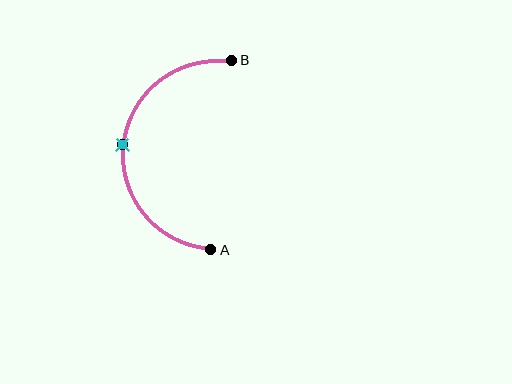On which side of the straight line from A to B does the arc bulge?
The arc bulges to the left of the straight line connecting A and B.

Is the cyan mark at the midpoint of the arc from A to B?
Yes. The cyan mark lies on the arc at equal arc-length from both A and B — it is the arc midpoint.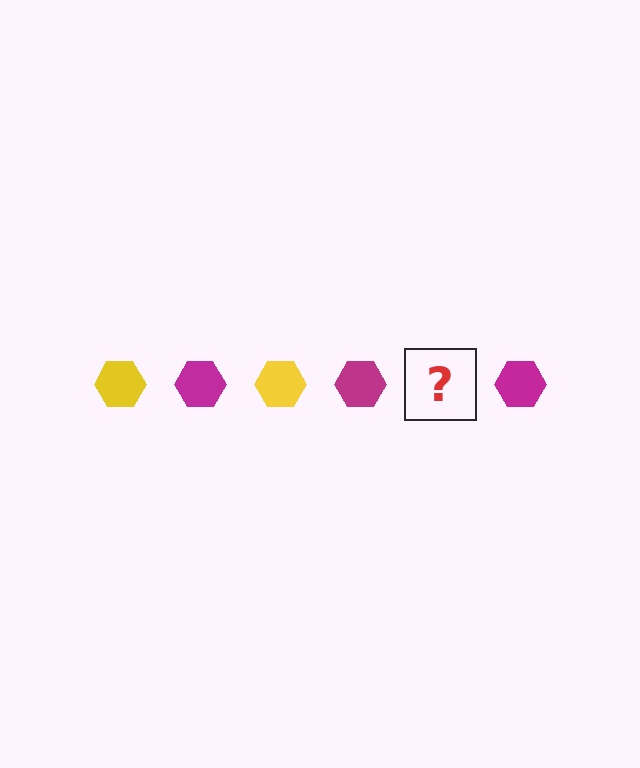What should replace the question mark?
The question mark should be replaced with a yellow hexagon.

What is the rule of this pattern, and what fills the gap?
The rule is that the pattern cycles through yellow, magenta hexagons. The gap should be filled with a yellow hexagon.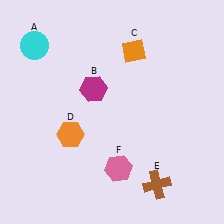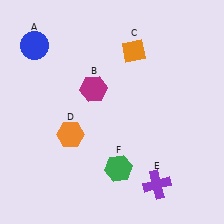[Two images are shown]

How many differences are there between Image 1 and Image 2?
There are 3 differences between the two images.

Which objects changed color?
A changed from cyan to blue. E changed from brown to purple. F changed from pink to green.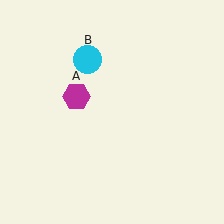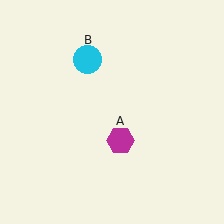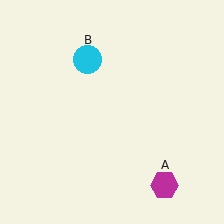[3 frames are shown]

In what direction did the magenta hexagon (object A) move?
The magenta hexagon (object A) moved down and to the right.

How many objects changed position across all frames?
1 object changed position: magenta hexagon (object A).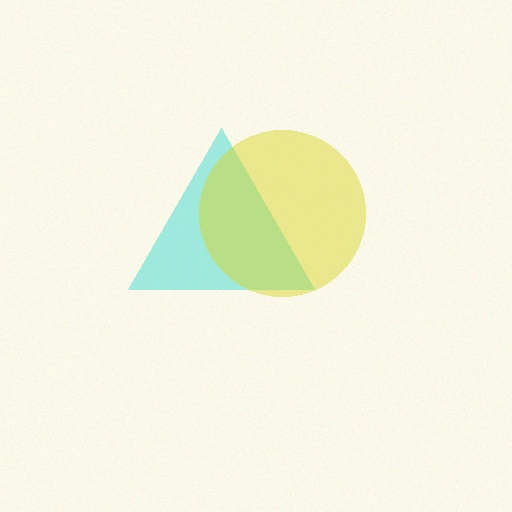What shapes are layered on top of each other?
The layered shapes are: a cyan triangle, a yellow circle.